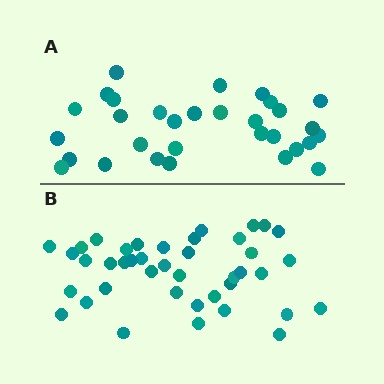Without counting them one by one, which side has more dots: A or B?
Region B (the bottom region) has more dots.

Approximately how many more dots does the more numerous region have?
Region B has roughly 10 or so more dots than region A.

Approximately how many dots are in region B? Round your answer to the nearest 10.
About 40 dots. (The exact count is 41, which rounds to 40.)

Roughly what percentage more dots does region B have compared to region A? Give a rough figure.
About 30% more.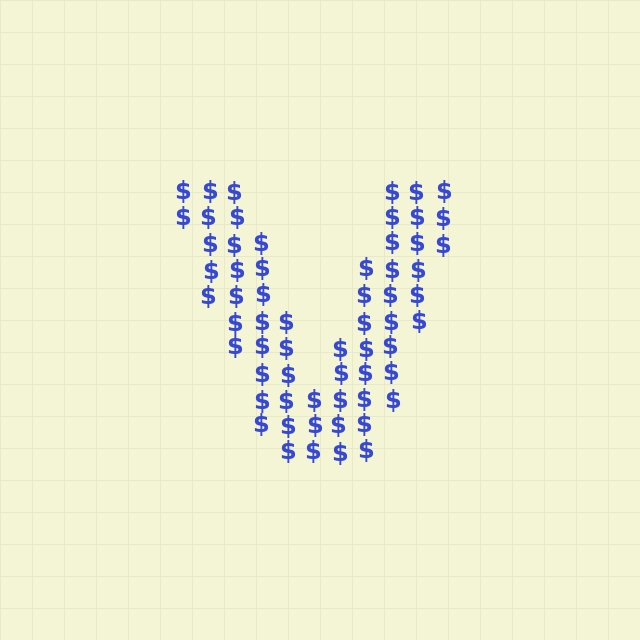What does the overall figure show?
The overall figure shows the letter V.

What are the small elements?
The small elements are dollar signs.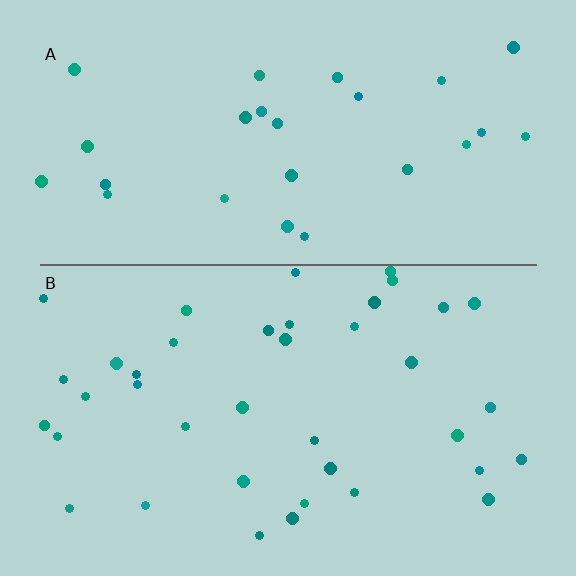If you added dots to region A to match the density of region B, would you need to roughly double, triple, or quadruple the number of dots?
Approximately double.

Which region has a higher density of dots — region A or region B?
B (the bottom).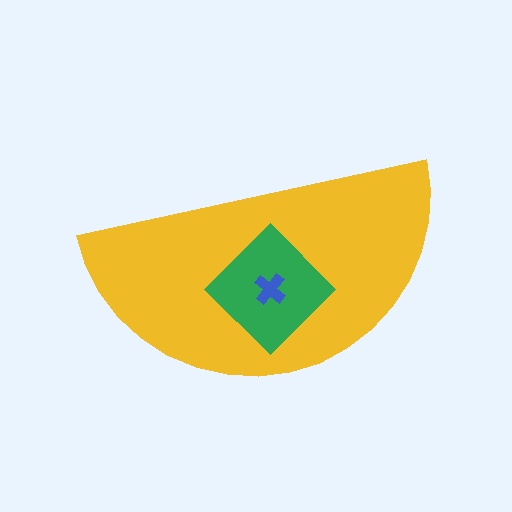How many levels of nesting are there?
3.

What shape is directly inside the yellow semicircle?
The green diamond.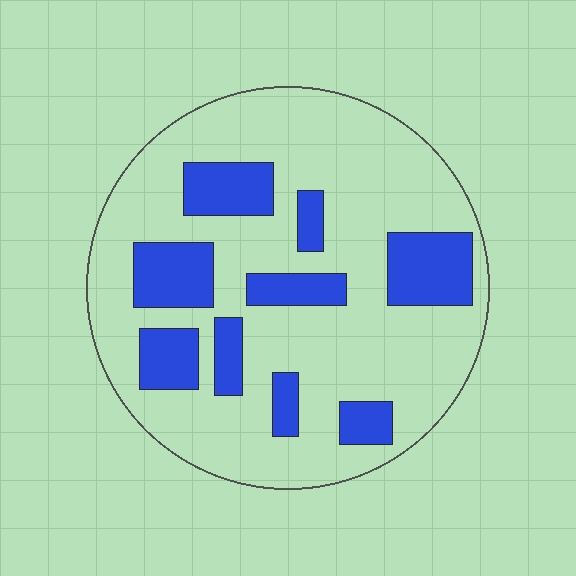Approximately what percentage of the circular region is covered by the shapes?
Approximately 25%.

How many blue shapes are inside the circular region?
9.